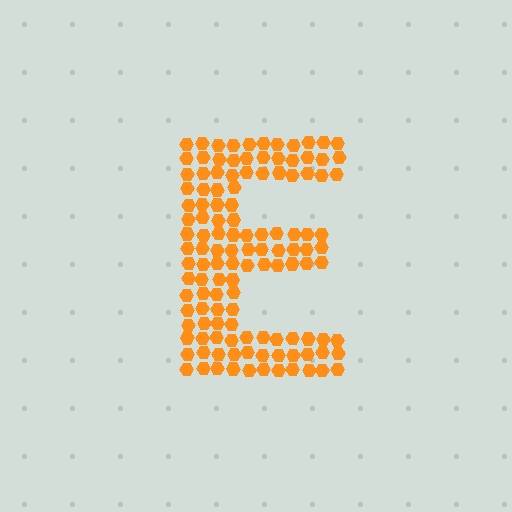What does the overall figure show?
The overall figure shows the letter E.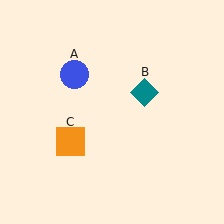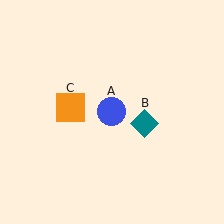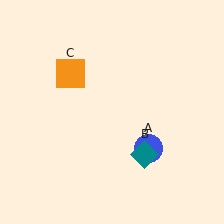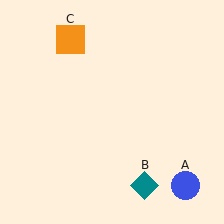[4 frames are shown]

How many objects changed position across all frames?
3 objects changed position: blue circle (object A), teal diamond (object B), orange square (object C).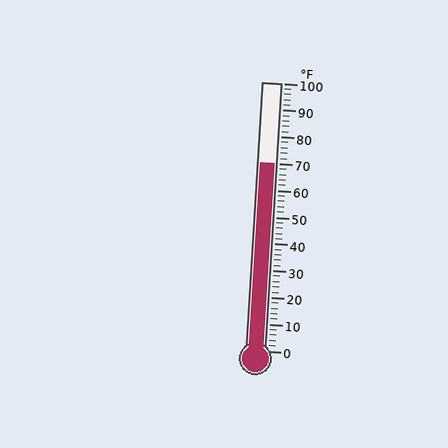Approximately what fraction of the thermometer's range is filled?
The thermometer is filled to approximately 70% of its range.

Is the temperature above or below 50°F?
The temperature is above 50°F.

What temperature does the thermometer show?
The thermometer shows approximately 70°F.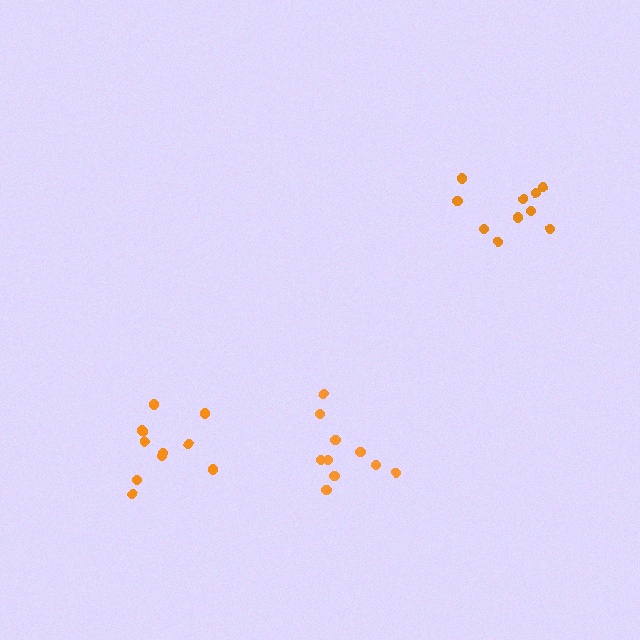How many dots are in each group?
Group 1: 10 dots, Group 2: 10 dots, Group 3: 10 dots (30 total).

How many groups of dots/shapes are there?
There are 3 groups.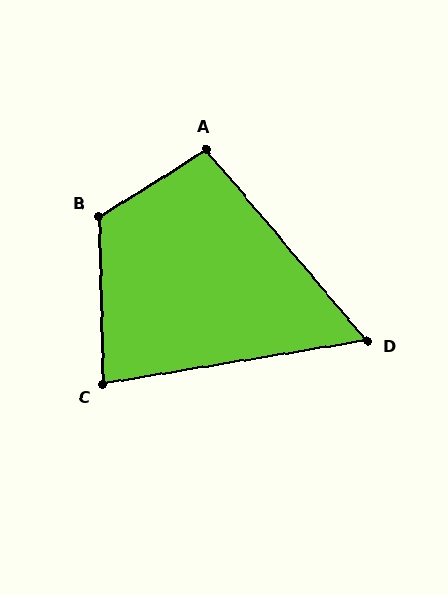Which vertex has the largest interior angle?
B, at approximately 121 degrees.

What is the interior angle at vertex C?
Approximately 82 degrees (acute).